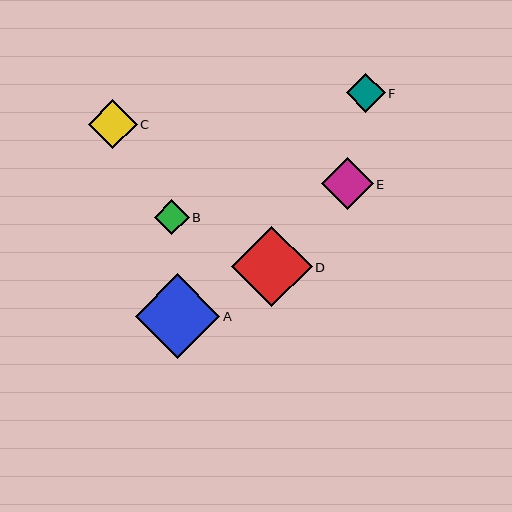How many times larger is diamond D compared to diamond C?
Diamond D is approximately 1.7 times the size of diamond C.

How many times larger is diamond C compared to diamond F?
Diamond C is approximately 1.3 times the size of diamond F.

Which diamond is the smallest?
Diamond B is the smallest with a size of approximately 35 pixels.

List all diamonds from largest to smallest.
From largest to smallest: A, D, E, C, F, B.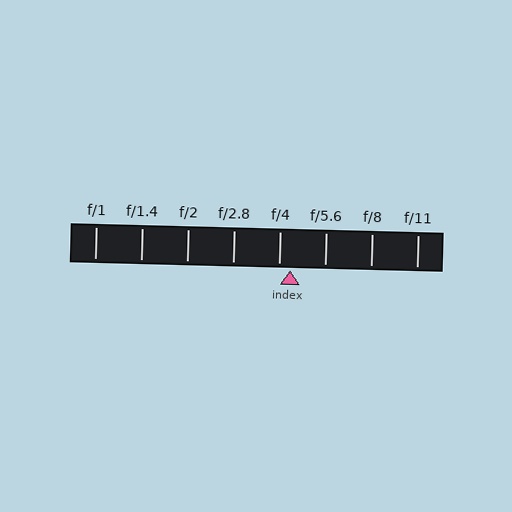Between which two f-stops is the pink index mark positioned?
The index mark is between f/4 and f/5.6.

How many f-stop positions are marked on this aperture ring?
There are 8 f-stop positions marked.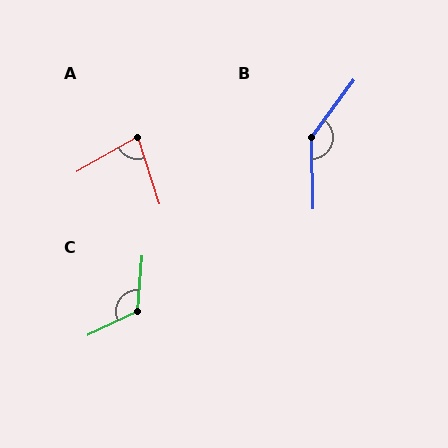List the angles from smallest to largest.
A (78°), C (120°), B (142°).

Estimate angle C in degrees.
Approximately 120 degrees.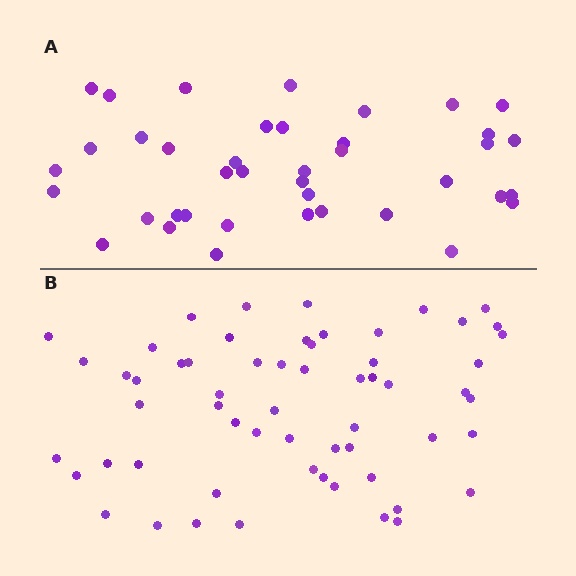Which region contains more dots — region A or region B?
Region B (the bottom region) has more dots.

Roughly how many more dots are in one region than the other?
Region B has approximately 20 more dots than region A.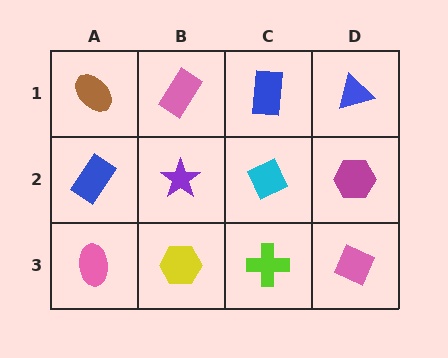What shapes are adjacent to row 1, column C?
A cyan diamond (row 2, column C), a pink rectangle (row 1, column B), a blue triangle (row 1, column D).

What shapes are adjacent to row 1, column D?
A magenta hexagon (row 2, column D), a blue rectangle (row 1, column C).